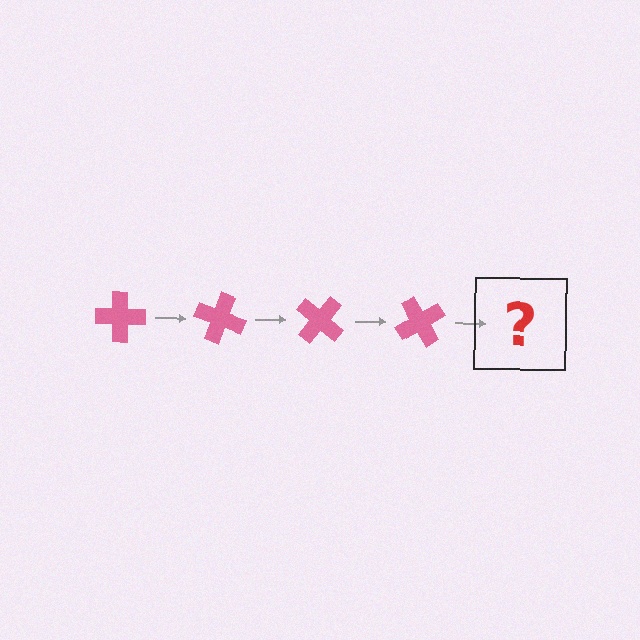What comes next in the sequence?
The next element should be a pink cross rotated 80 degrees.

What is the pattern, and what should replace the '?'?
The pattern is that the cross rotates 20 degrees each step. The '?' should be a pink cross rotated 80 degrees.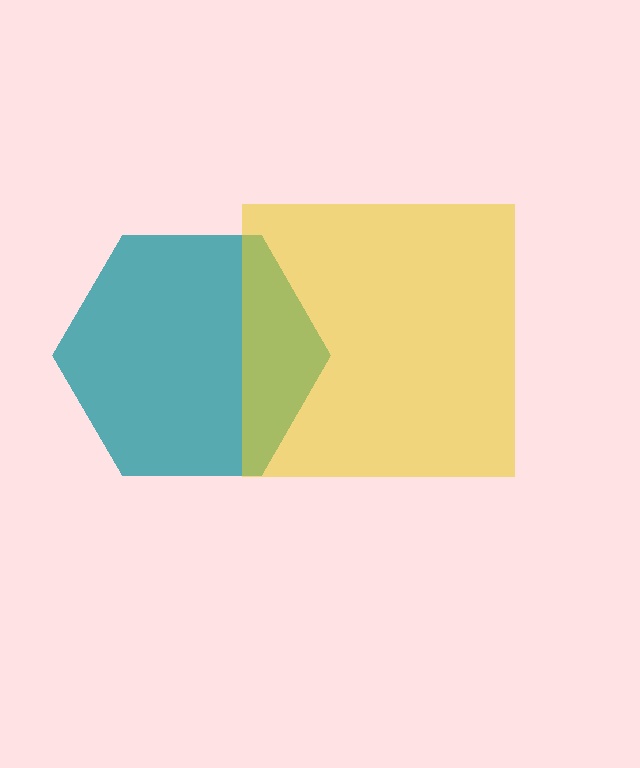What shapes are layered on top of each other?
The layered shapes are: a teal hexagon, a yellow square.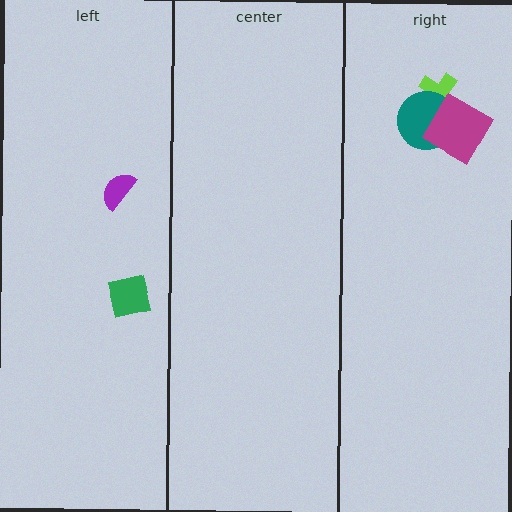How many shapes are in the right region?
3.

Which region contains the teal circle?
The right region.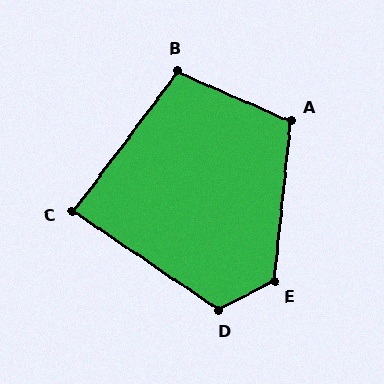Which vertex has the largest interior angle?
E, at approximately 123 degrees.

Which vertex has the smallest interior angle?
C, at approximately 87 degrees.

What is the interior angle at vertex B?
Approximately 103 degrees (obtuse).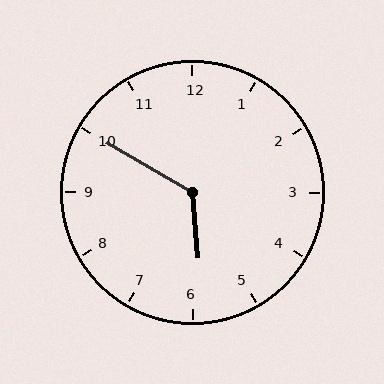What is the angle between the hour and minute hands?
Approximately 125 degrees.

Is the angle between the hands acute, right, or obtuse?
It is obtuse.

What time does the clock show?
5:50.